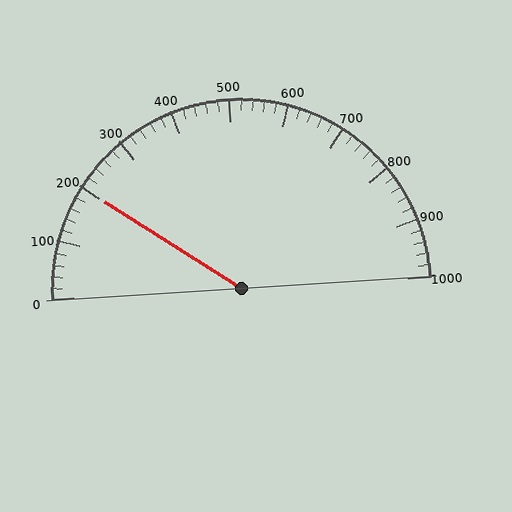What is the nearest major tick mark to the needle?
The nearest major tick mark is 200.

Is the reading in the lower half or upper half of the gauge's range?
The reading is in the lower half of the range (0 to 1000).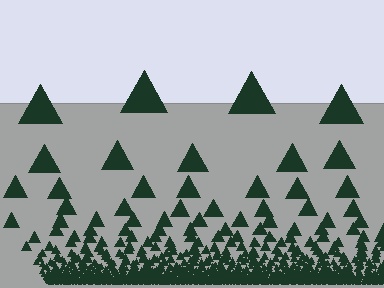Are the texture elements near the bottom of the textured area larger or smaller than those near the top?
Smaller. The gradient is inverted — elements near the bottom are smaller and denser.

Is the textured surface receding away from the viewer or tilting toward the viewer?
The surface appears to tilt toward the viewer. Texture elements get larger and sparser toward the top.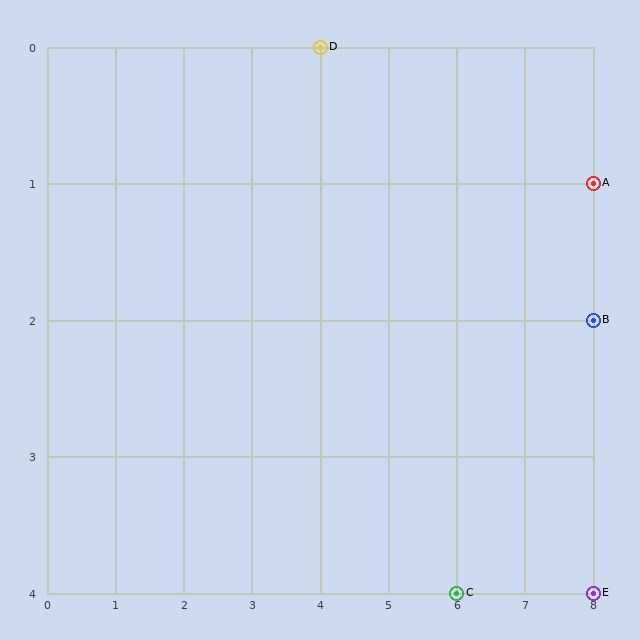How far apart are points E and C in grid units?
Points E and C are 2 columns apart.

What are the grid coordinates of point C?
Point C is at grid coordinates (6, 4).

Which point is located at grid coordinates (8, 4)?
Point E is at (8, 4).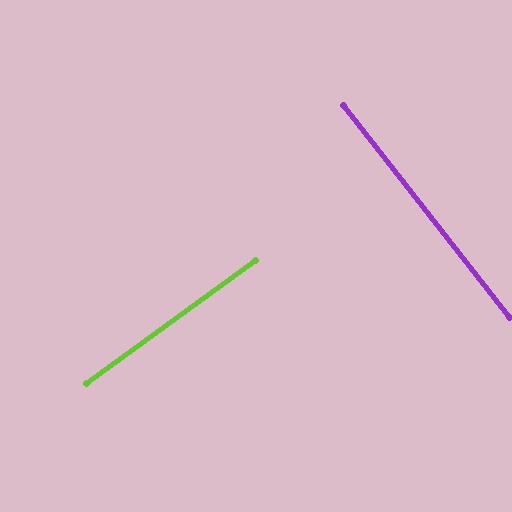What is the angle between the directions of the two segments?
Approximately 88 degrees.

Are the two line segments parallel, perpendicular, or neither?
Perpendicular — they meet at approximately 88°.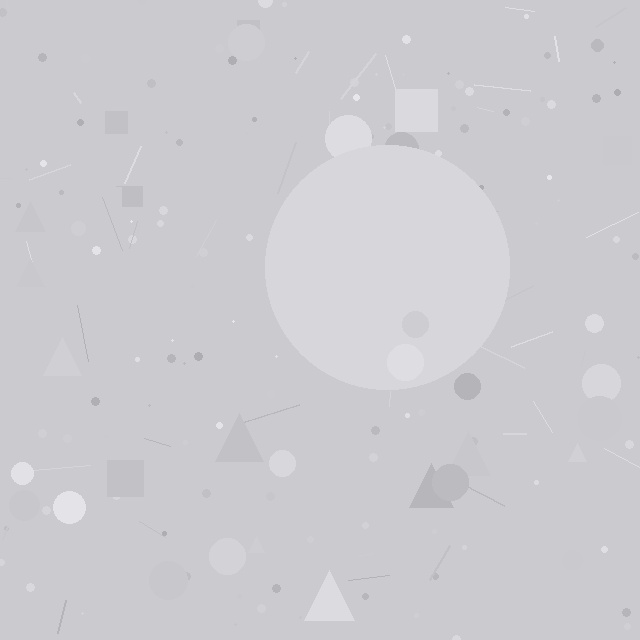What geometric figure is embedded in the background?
A circle is embedded in the background.